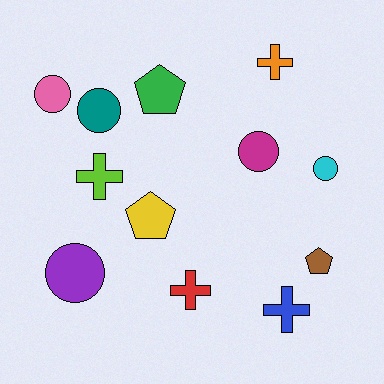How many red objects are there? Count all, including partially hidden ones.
There is 1 red object.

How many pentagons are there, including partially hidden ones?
There are 3 pentagons.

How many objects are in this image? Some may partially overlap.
There are 12 objects.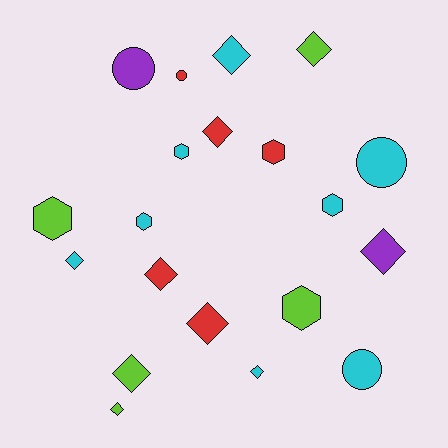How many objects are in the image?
There are 20 objects.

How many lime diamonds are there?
There are 3 lime diamonds.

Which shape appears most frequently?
Diamond, with 10 objects.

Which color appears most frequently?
Cyan, with 8 objects.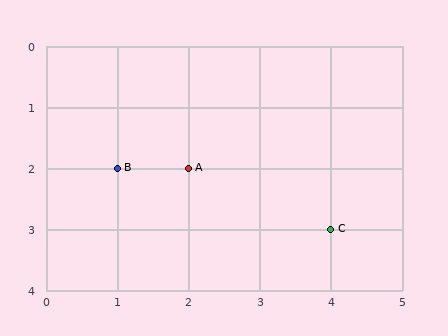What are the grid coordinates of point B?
Point B is at grid coordinates (1, 2).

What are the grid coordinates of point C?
Point C is at grid coordinates (4, 3).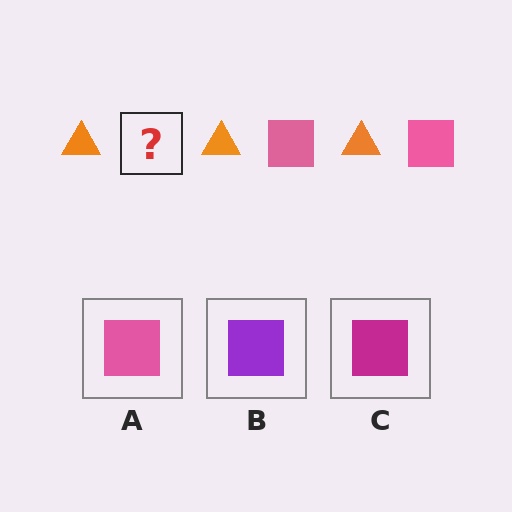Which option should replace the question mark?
Option A.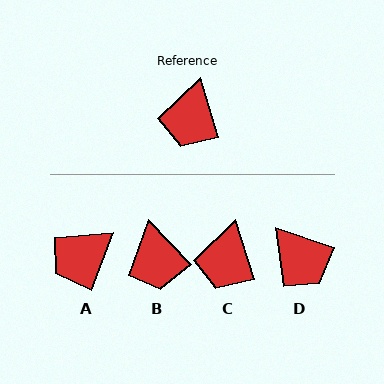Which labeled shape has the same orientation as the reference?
C.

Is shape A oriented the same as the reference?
No, it is off by about 38 degrees.